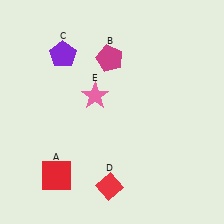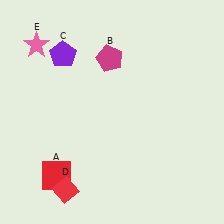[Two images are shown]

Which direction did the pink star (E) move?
The pink star (E) moved left.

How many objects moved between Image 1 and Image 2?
2 objects moved between the two images.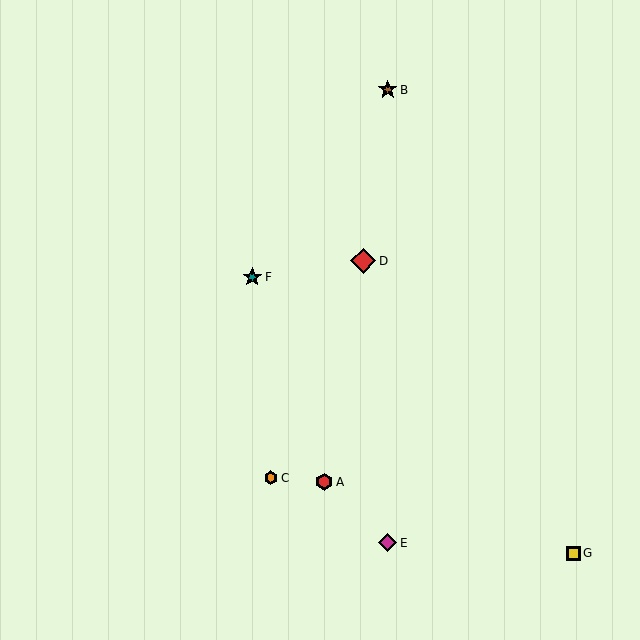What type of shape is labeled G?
Shape G is a yellow square.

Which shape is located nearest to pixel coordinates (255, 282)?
The teal star (labeled F) at (252, 277) is nearest to that location.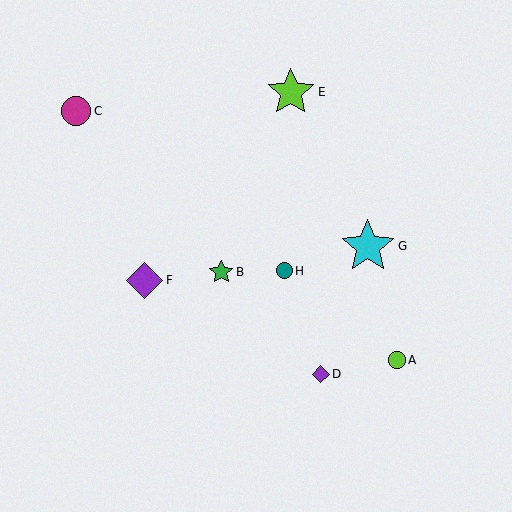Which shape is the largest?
The cyan star (labeled G) is the largest.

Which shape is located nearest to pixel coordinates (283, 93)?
The lime star (labeled E) at (291, 92) is nearest to that location.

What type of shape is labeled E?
Shape E is a lime star.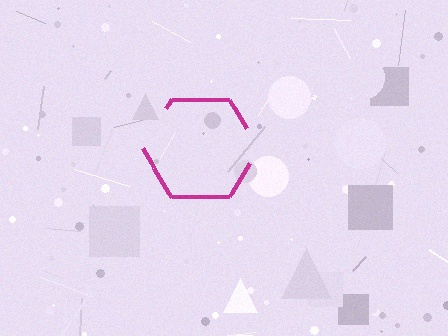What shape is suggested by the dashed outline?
The dashed outline suggests a hexagon.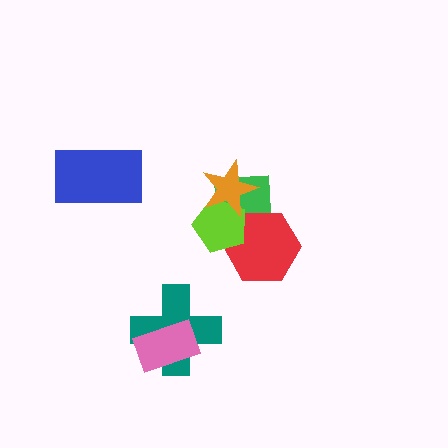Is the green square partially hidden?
Yes, it is partially covered by another shape.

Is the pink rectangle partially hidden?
No, no other shape covers it.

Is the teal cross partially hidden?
Yes, it is partially covered by another shape.